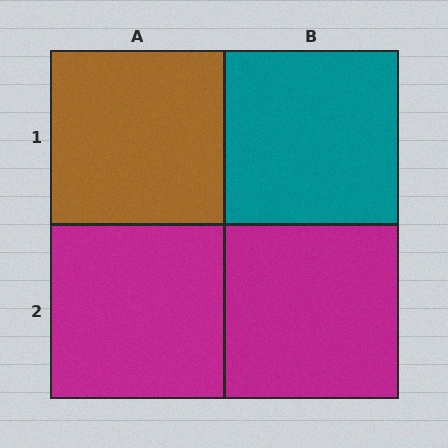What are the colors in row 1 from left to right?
Brown, teal.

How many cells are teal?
1 cell is teal.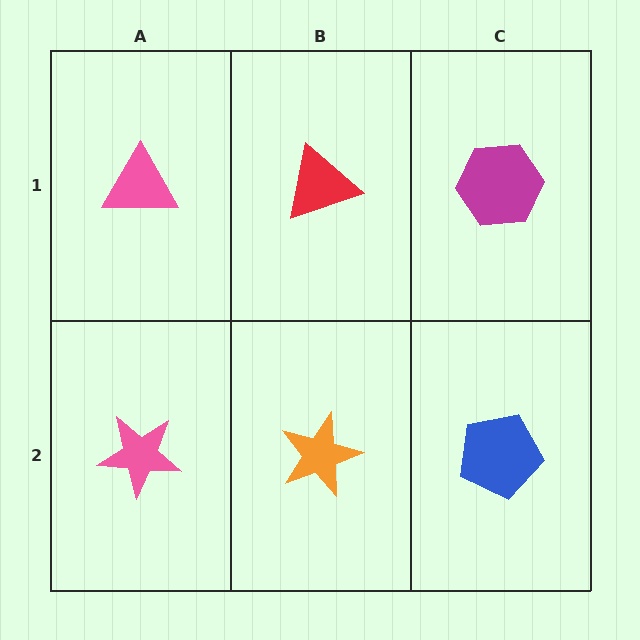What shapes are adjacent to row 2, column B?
A red triangle (row 1, column B), a pink star (row 2, column A), a blue pentagon (row 2, column C).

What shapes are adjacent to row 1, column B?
An orange star (row 2, column B), a pink triangle (row 1, column A), a magenta hexagon (row 1, column C).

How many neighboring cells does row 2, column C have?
2.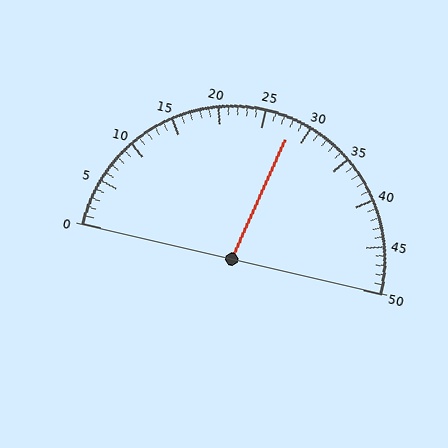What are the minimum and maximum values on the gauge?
The gauge ranges from 0 to 50.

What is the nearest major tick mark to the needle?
The nearest major tick mark is 30.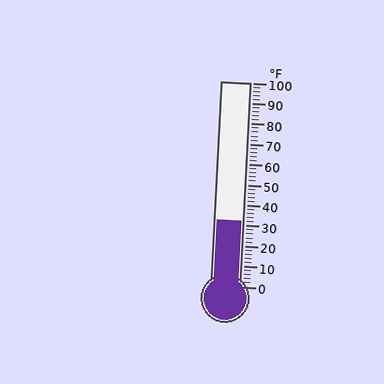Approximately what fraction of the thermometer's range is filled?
The thermometer is filled to approximately 30% of its range.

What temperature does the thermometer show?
The thermometer shows approximately 32°F.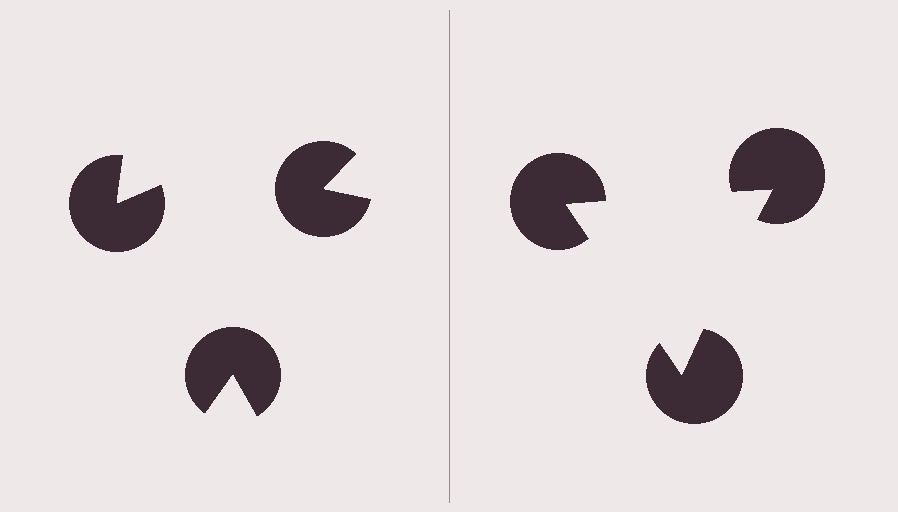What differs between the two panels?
The pac-man discs are positioned identically on both sides; only the wedge orientations differ. On the right they align to a triangle; on the left they are misaligned.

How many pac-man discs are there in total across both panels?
6 — 3 on each side.